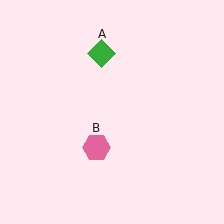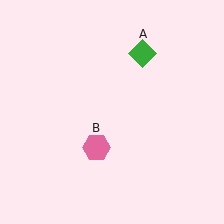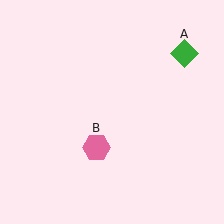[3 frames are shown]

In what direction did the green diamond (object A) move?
The green diamond (object A) moved right.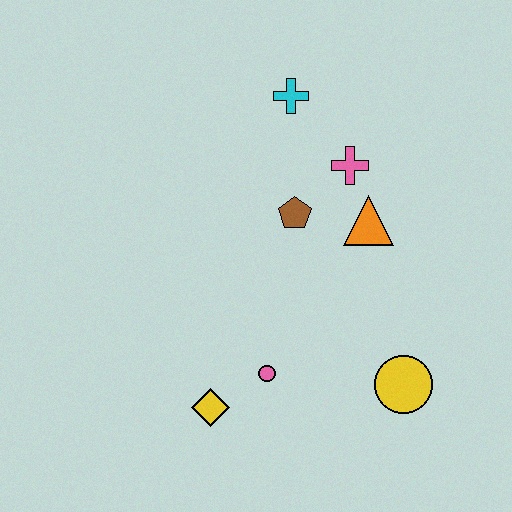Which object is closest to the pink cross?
The orange triangle is closest to the pink cross.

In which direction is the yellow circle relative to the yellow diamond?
The yellow circle is to the right of the yellow diamond.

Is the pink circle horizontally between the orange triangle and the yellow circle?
No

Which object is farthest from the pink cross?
The yellow diamond is farthest from the pink cross.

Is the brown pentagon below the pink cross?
Yes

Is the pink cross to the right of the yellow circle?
No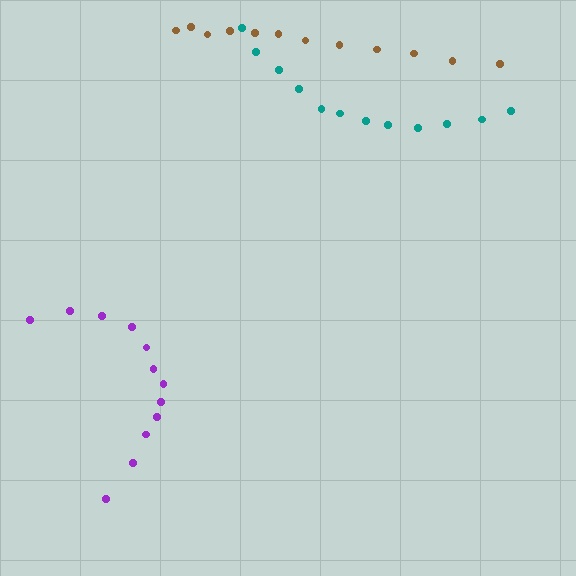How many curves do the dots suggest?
There are 3 distinct paths.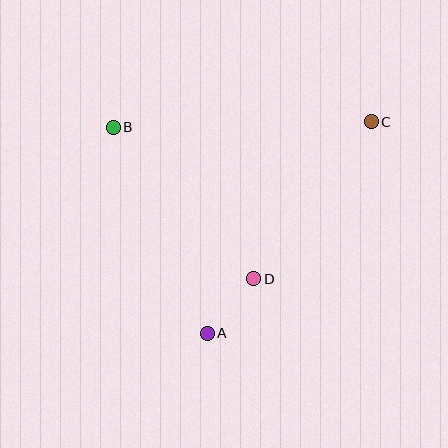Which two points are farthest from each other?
Points A and C are farthest from each other.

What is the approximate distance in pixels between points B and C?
The distance between B and C is approximately 258 pixels.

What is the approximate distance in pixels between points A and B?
The distance between A and B is approximately 226 pixels.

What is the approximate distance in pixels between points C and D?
The distance between C and D is approximately 196 pixels.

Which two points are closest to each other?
Points A and D are closest to each other.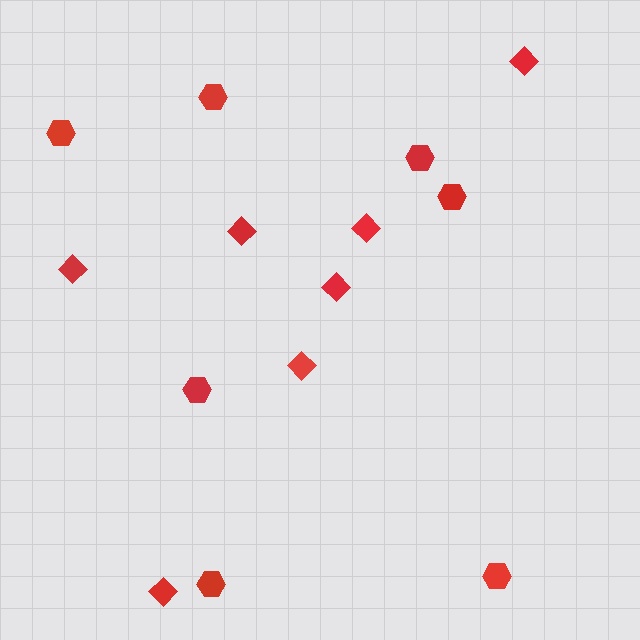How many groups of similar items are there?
There are 2 groups: one group of hexagons (7) and one group of diamonds (7).